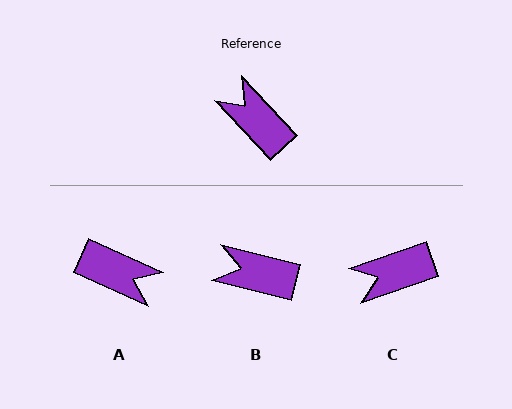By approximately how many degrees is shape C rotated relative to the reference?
Approximately 66 degrees counter-clockwise.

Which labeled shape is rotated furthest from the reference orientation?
A, about 157 degrees away.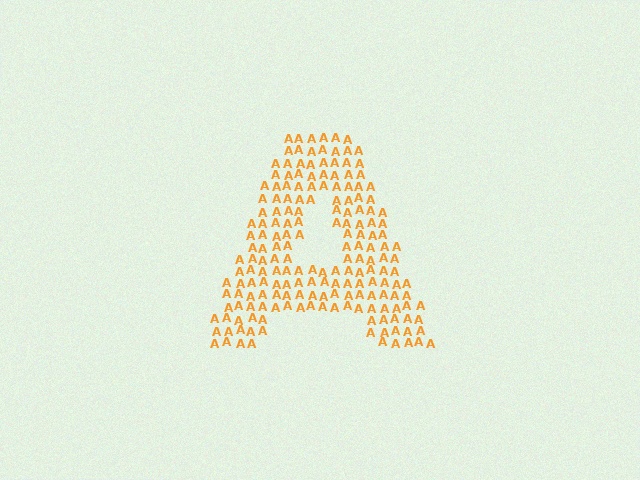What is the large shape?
The large shape is the letter A.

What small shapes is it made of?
It is made of small letter A's.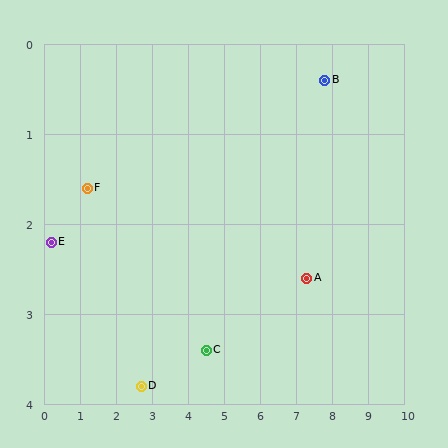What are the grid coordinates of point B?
Point B is at approximately (7.8, 0.4).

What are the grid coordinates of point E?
Point E is at approximately (0.2, 2.2).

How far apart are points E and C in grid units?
Points E and C are about 4.5 grid units apart.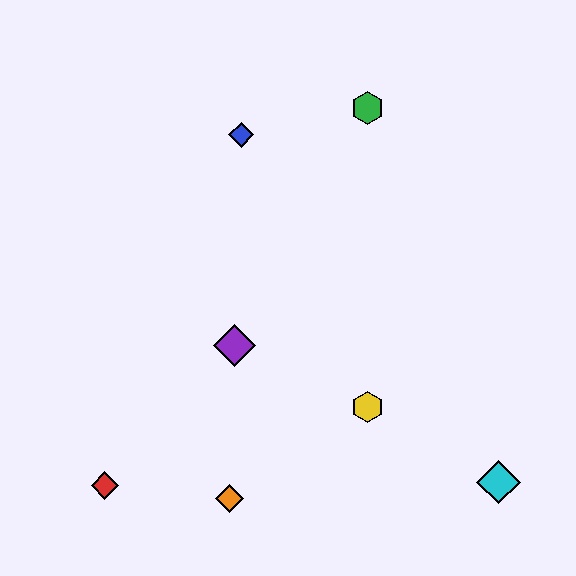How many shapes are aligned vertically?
2 shapes (the green hexagon, the yellow hexagon) are aligned vertically.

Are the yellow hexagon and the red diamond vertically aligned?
No, the yellow hexagon is at x≈367 and the red diamond is at x≈105.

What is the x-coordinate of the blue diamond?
The blue diamond is at x≈241.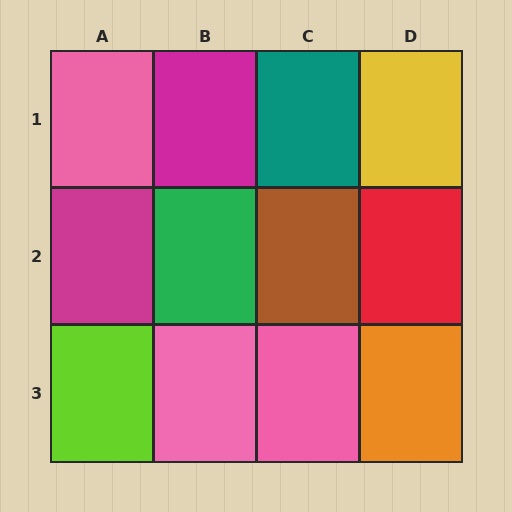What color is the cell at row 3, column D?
Orange.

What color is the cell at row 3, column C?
Pink.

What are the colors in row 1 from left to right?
Pink, magenta, teal, yellow.